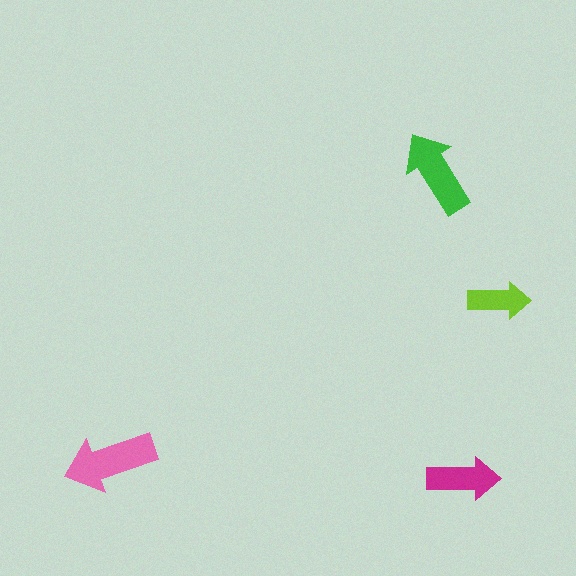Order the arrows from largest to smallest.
the pink one, the green one, the magenta one, the lime one.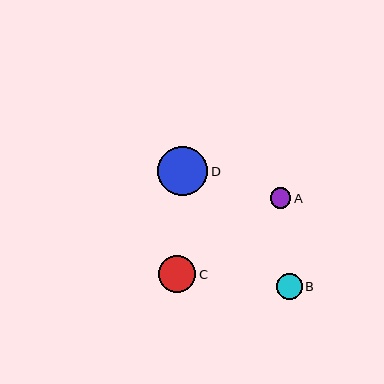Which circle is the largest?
Circle D is the largest with a size of approximately 50 pixels.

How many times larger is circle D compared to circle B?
Circle D is approximately 2.0 times the size of circle B.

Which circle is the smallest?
Circle A is the smallest with a size of approximately 21 pixels.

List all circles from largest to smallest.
From largest to smallest: D, C, B, A.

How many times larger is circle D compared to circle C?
Circle D is approximately 1.3 times the size of circle C.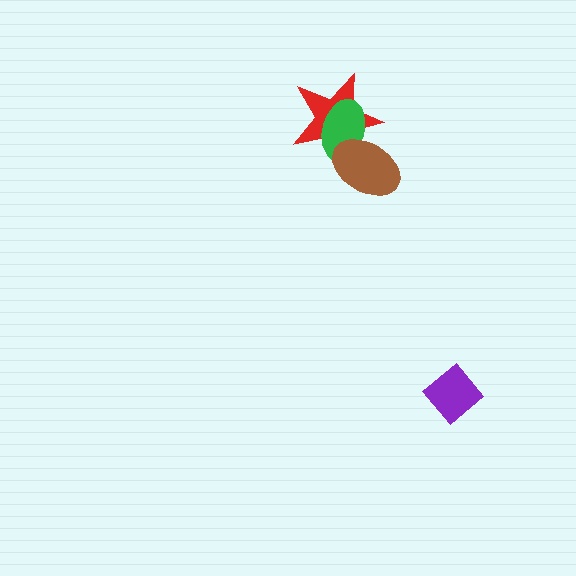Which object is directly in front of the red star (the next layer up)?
The green ellipse is directly in front of the red star.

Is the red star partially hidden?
Yes, it is partially covered by another shape.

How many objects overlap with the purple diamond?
0 objects overlap with the purple diamond.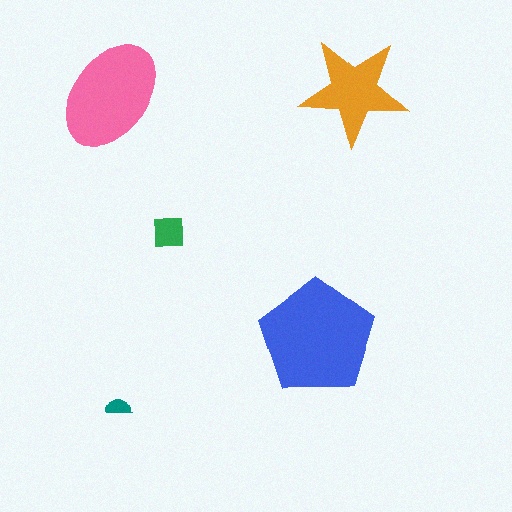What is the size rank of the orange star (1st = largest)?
3rd.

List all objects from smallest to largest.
The teal semicircle, the green square, the orange star, the pink ellipse, the blue pentagon.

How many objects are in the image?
There are 5 objects in the image.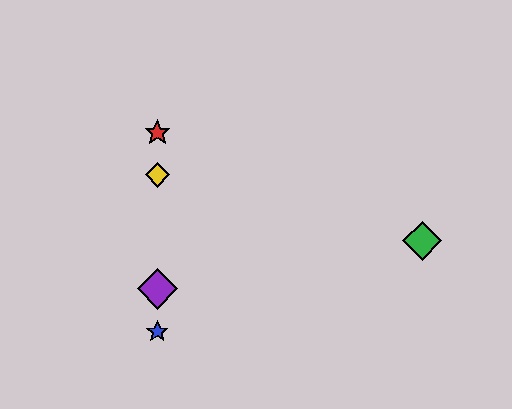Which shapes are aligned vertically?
The red star, the blue star, the yellow diamond, the purple diamond are aligned vertically.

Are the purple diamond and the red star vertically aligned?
Yes, both are at x≈157.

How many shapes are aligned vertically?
4 shapes (the red star, the blue star, the yellow diamond, the purple diamond) are aligned vertically.